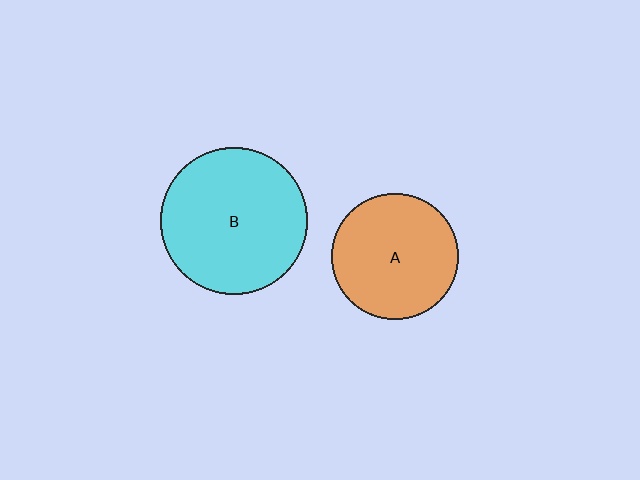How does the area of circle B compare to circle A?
Approximately 1.4 times.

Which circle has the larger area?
Circle B (cyan).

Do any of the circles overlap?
No, none of the circles overlap.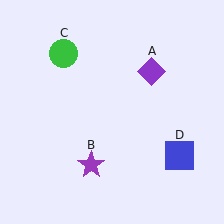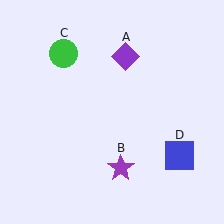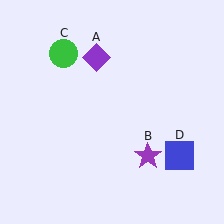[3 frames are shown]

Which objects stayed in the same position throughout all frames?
Green circle (object C) and blue square (object D) remained stationary.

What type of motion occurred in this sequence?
The purple diamond (object A), purple star (object B) rotated counterclockwise around the center of the scene.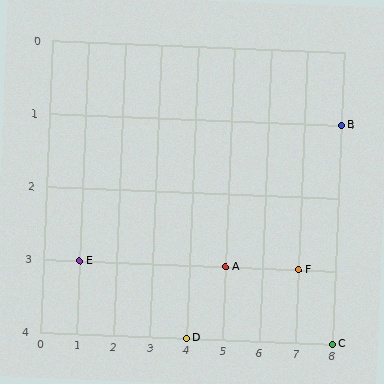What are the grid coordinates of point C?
Point C is at grid coordinates (8, 4).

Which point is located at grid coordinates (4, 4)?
Point D is at (4, 4).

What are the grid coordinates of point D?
Point D is at grid coordinates (4, 4).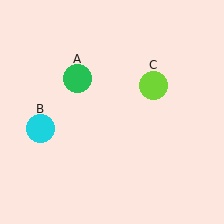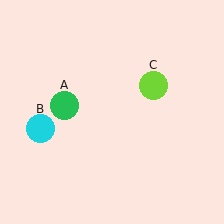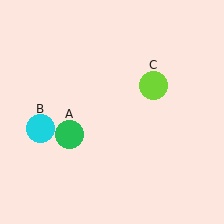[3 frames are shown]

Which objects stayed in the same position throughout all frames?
Cyan circle (object B) and lime circle (object C) remained stationary.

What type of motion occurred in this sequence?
The green circle (object A) rotated counterclockwise around the center of the scene.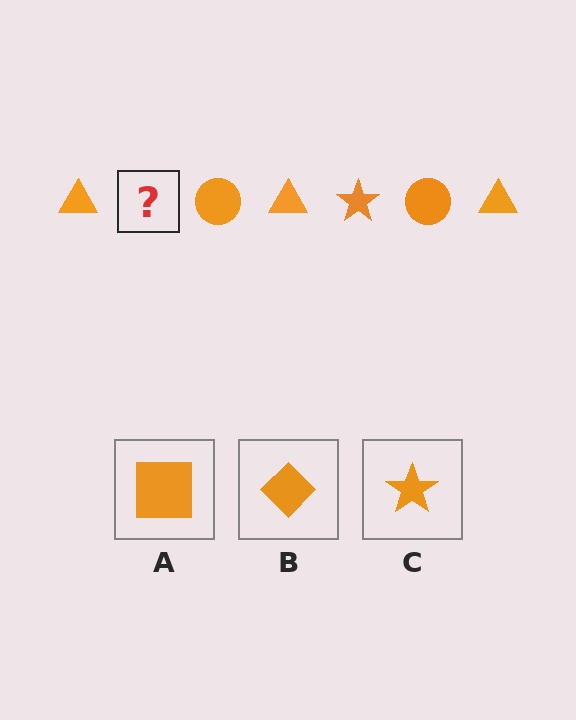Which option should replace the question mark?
Option C.